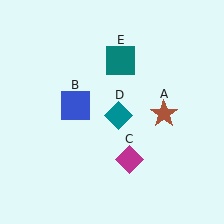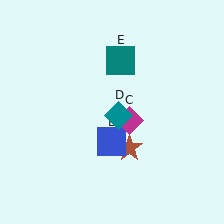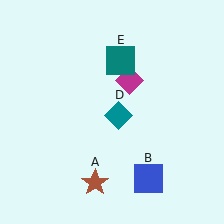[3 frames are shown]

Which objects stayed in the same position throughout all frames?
Teal diamond (object D) and teal square (object E) remained stationary.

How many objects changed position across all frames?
3 objects changed position: brown star (object A), blue square (object B), magenta diamond (object C).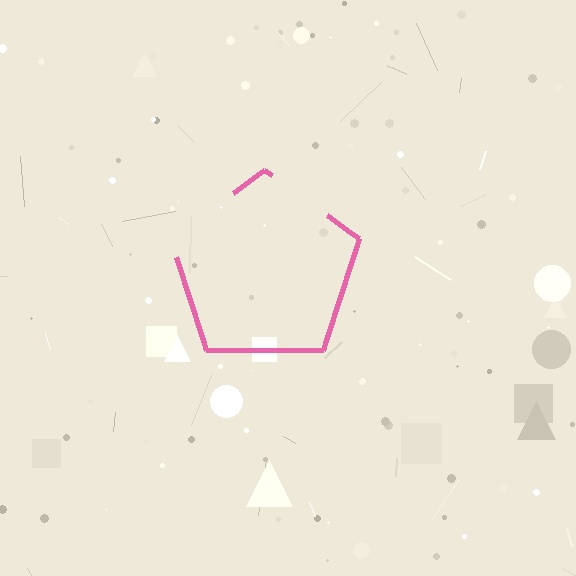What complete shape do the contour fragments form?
The contour fragments form a pentagon.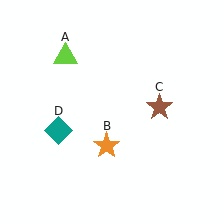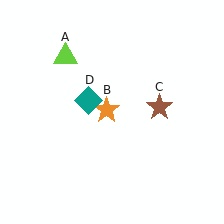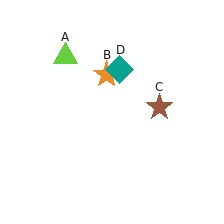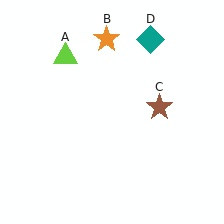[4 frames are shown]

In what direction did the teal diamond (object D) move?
The teal diamond (object D) moved up and to the right.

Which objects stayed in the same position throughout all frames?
Lime triangle (object A) and brown star (object C) remained stationary.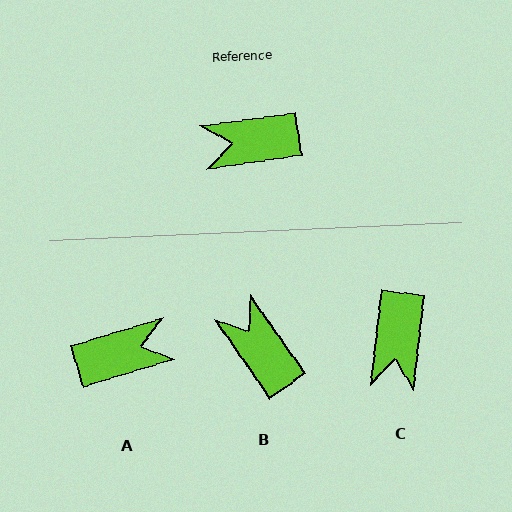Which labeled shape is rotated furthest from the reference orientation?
A, about 172 degrees away.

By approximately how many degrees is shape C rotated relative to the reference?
Approximately 75 degrees counter-clockwise.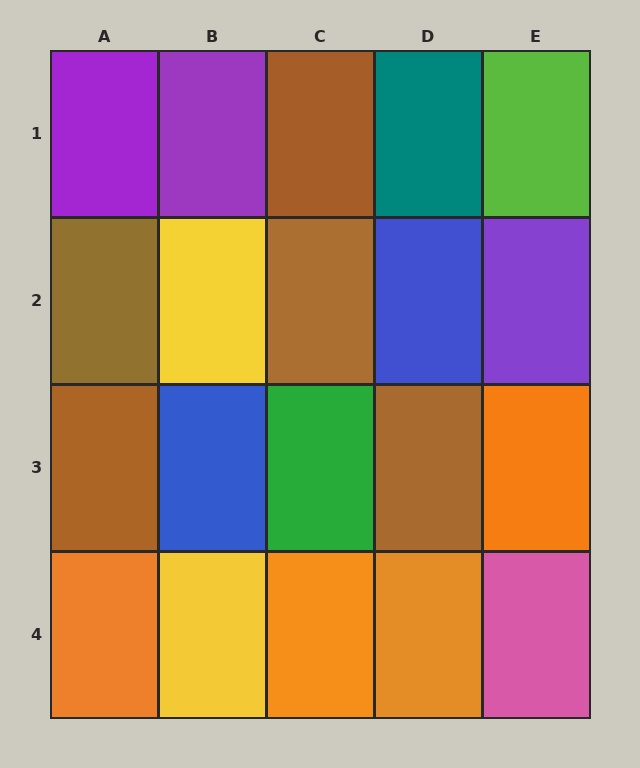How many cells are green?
1 cell is green.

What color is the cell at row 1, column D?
Teal.